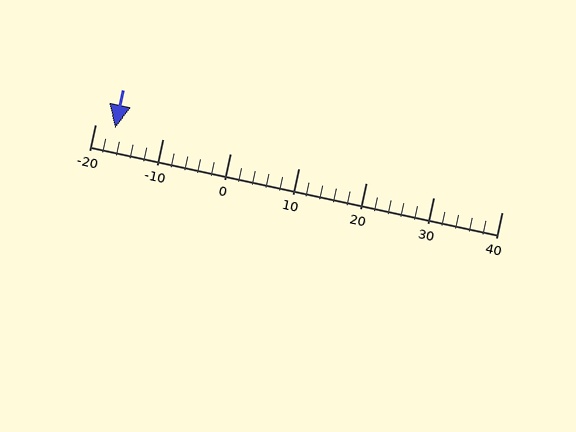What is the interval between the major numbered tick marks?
The major tick marks are spaced 10 units apart.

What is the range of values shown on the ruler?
The ruler shows values from -20 to 40.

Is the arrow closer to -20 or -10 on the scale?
The arrow is closer to -20.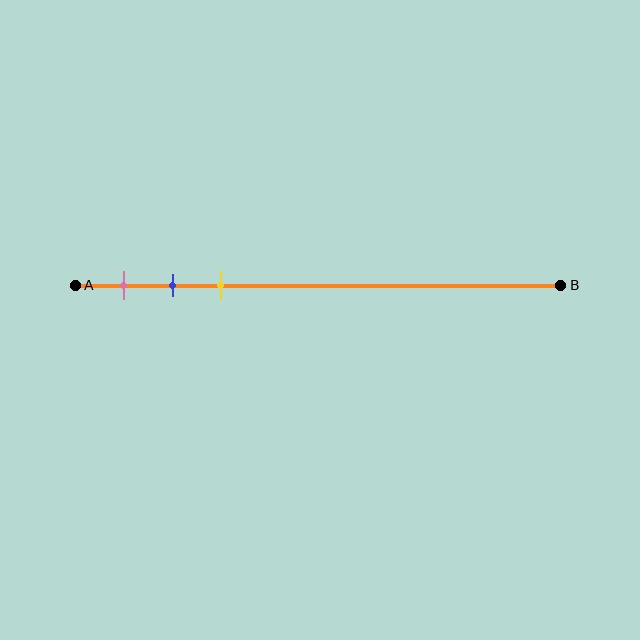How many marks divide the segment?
There are 3 marks dividing the segment.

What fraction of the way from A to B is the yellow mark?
The yellow mark is approximately 30% (0.3) of the way from A to B.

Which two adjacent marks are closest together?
The blue and yellow marks are the closest adjacent pair.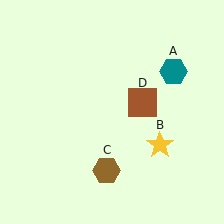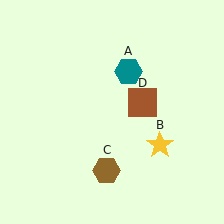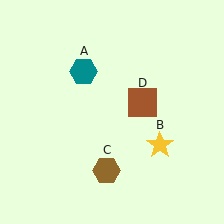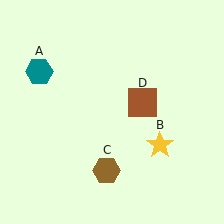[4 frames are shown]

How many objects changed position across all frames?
1 object changed position: teal hexagon (object A).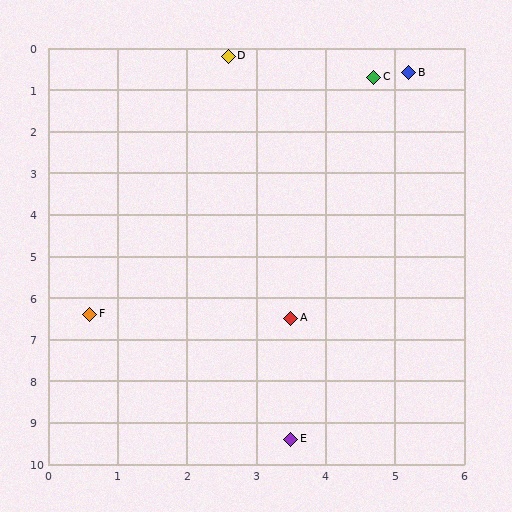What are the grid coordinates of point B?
Point B is at approximately (5.2, 0.6).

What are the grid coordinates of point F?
Point F is at approximately (0.6, 6.4).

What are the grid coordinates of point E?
Point E is at approximately (3.5, 9.4).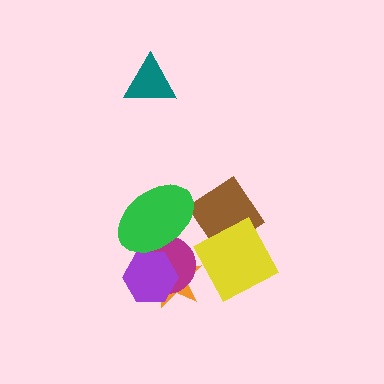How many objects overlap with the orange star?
4 objects overlap with the orange star.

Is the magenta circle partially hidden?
Yes, it is partially covered by another shape.